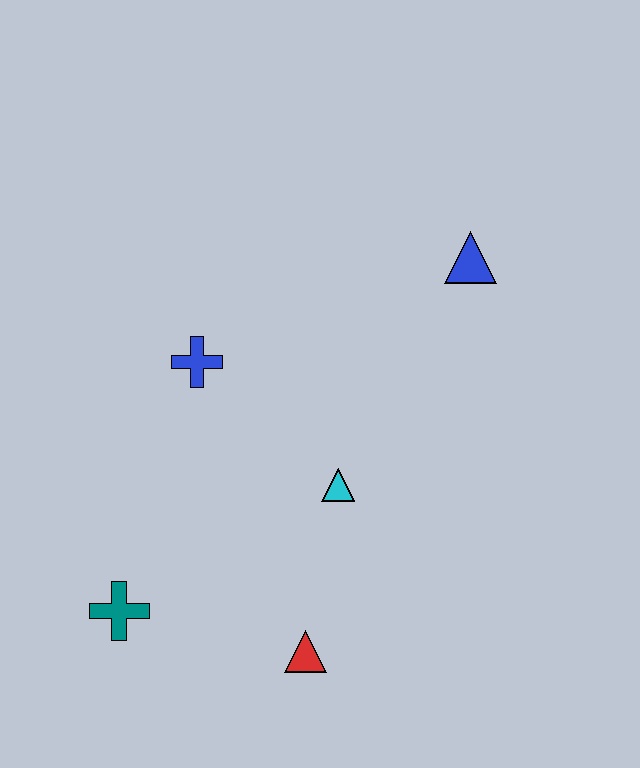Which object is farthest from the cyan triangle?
The blue triangle is farthest from the cyan triangle.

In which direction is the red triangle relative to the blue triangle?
The red triangle is below the blue triangle.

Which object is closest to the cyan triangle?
The red triangle is closest to the cyan triangle.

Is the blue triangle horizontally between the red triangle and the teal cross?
No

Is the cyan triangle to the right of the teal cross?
Yes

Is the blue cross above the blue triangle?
No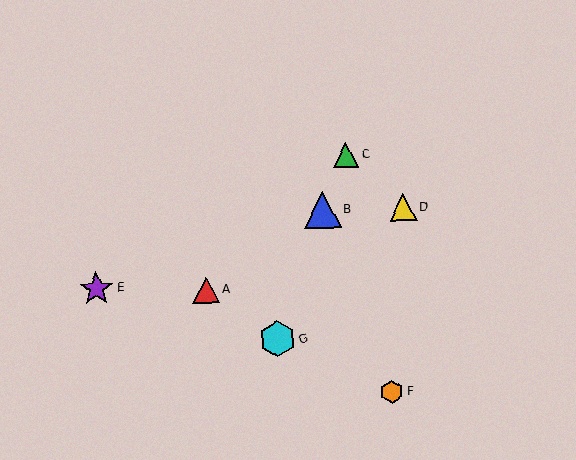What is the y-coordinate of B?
Object B is at y≈210.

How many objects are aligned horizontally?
2 objects (B, D) are aligned horizontally.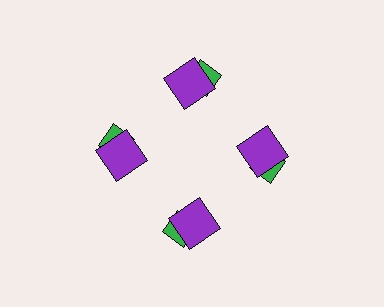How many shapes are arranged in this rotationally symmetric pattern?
There are 8 shapes, arranged in 4 groups of 2.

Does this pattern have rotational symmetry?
Yes, this pattern has 4-fold rotational symmetry. It looks the same after rotating 90 degrees around the center.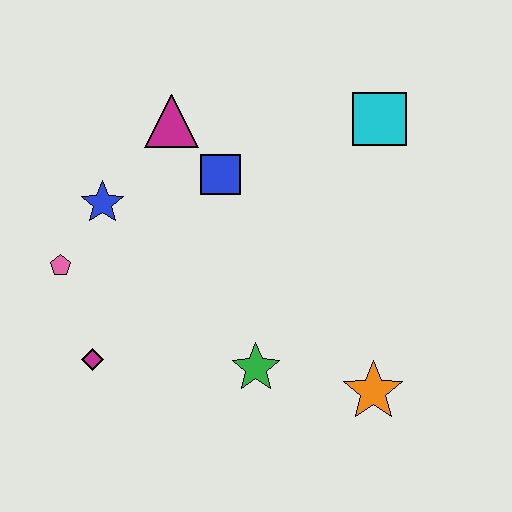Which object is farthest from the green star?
The cyan square is farthest from the green star.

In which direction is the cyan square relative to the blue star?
The cyan square is to the right of the blue star.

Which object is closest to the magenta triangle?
The blue square is closest to the magenta triangle.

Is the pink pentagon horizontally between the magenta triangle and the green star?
No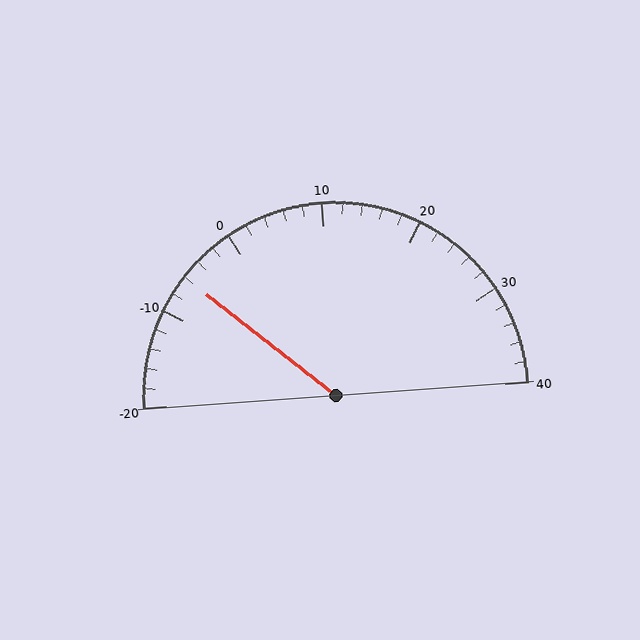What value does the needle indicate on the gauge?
The needle indicates approximately -6.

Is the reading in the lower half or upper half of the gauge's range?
The reading is in the lower half of the range (-20 to 40).